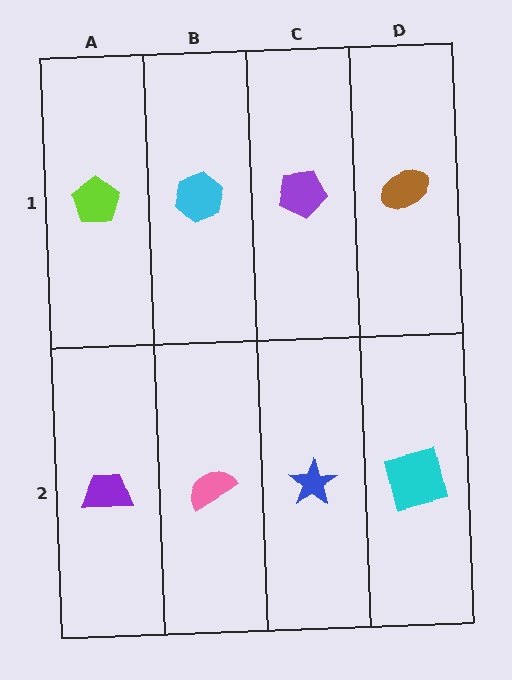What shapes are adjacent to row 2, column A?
A lime pentagon (row 1, column A), a pink semicircle (row 2, column B).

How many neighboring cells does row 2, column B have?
3.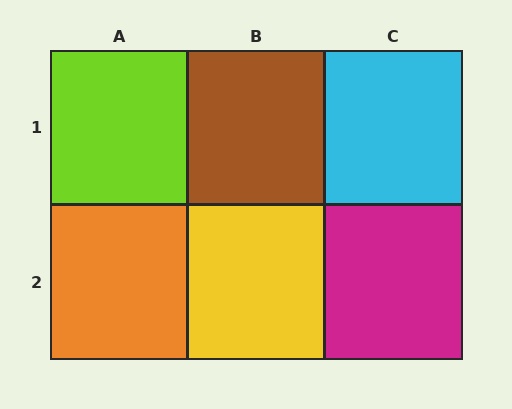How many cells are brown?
1 cell is brown.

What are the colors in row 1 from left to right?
Lime, brown, cyan.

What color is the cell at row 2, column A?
Orange.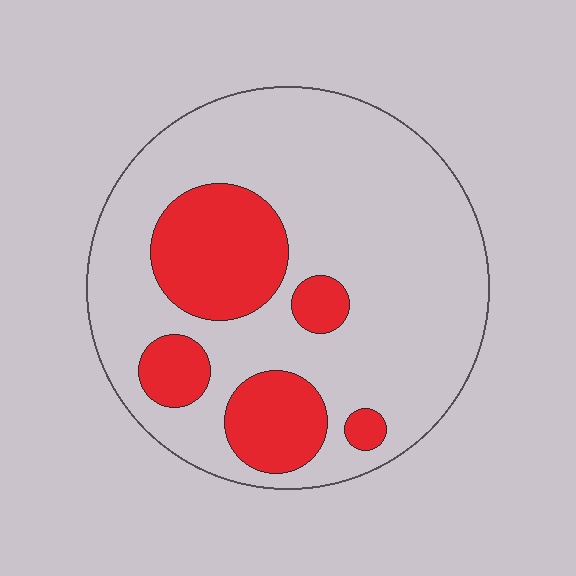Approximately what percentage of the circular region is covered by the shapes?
Approximately 25%.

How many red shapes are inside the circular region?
5.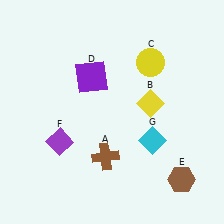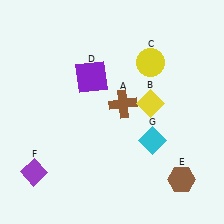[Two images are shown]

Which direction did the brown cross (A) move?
The brown cross (A) moved up.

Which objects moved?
The objects that moved are: the brown cross (A), the purple diamond (F).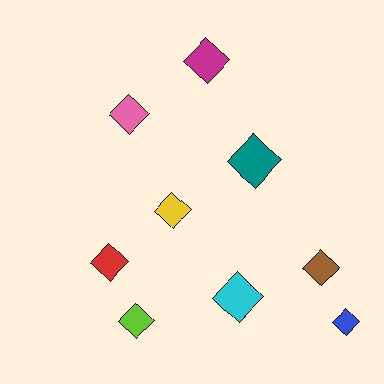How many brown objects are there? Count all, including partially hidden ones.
There is 1 brown object.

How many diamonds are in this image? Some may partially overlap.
There are 9 diamonds.